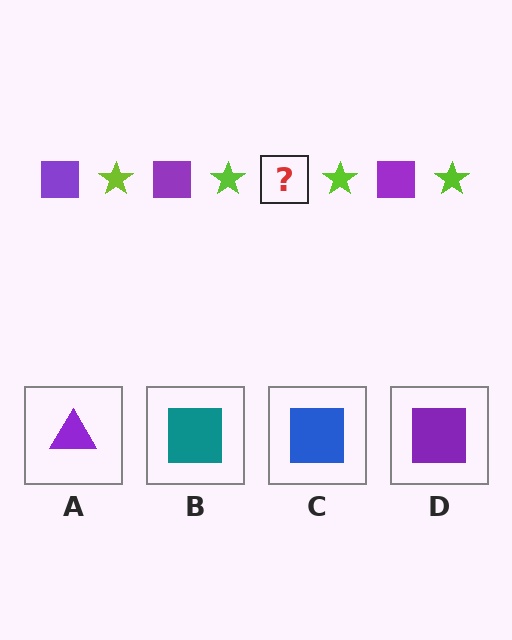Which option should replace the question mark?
Option D.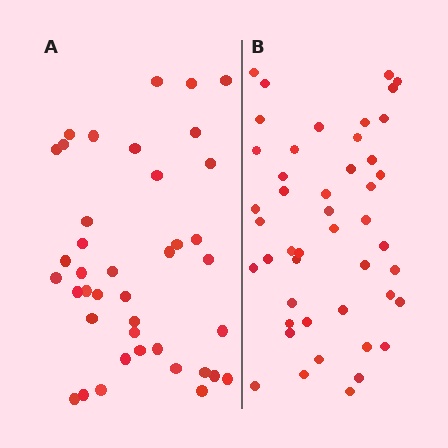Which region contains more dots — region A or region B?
Region B (the right region) has more dots.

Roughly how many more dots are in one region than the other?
Region B has about 6 more dots than region A.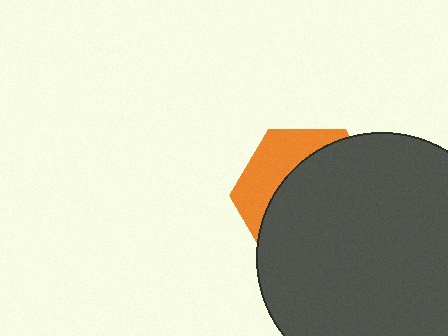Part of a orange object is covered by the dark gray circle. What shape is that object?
It is a hexagon.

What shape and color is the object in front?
The object in front is a dark gray circle.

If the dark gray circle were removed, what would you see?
You would see the complete orange hexagon.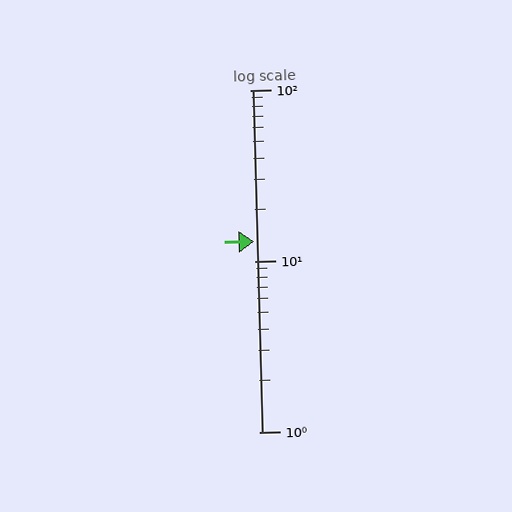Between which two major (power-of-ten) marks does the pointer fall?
The pointer is between 10 and 100.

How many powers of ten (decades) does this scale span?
The scale spans 2 decades, from 1 to 100.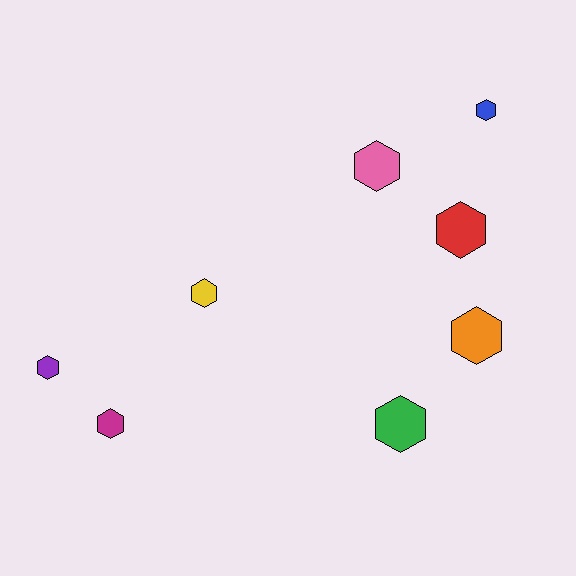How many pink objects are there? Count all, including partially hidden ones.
There is 1 pink object.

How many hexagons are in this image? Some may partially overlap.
There are 8 hexagons.